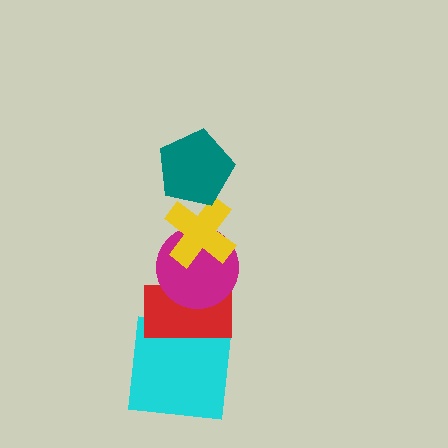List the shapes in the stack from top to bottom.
From top to bottom: the teal pentagon, the yellow cross, the magenta circle, the red rectangle, the cyan square.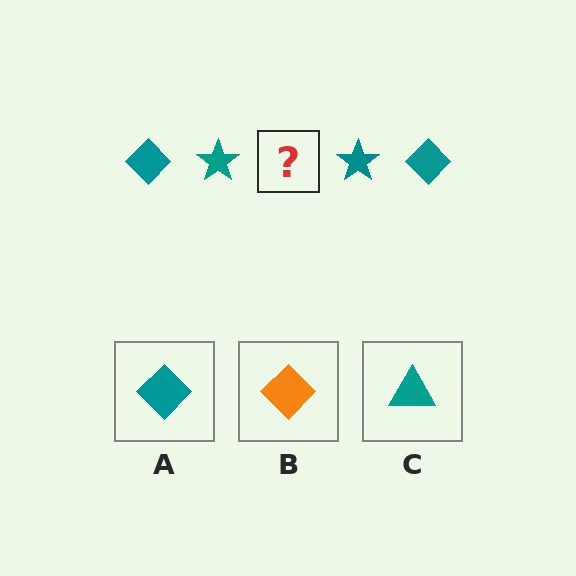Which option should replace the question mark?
Option A.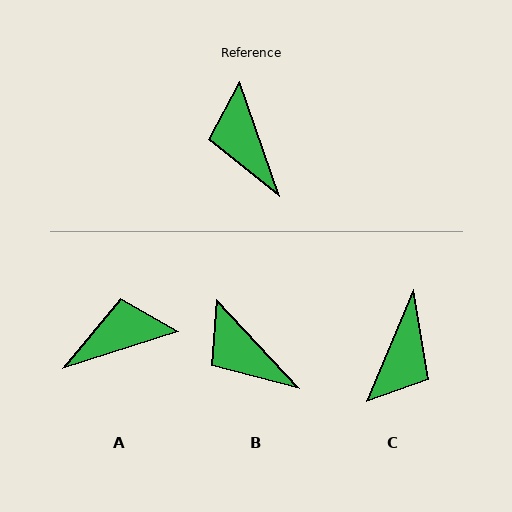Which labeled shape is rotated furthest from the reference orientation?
C, about 138 degrees away.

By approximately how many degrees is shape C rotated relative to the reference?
Approximately 138 degrees counter-clockwise.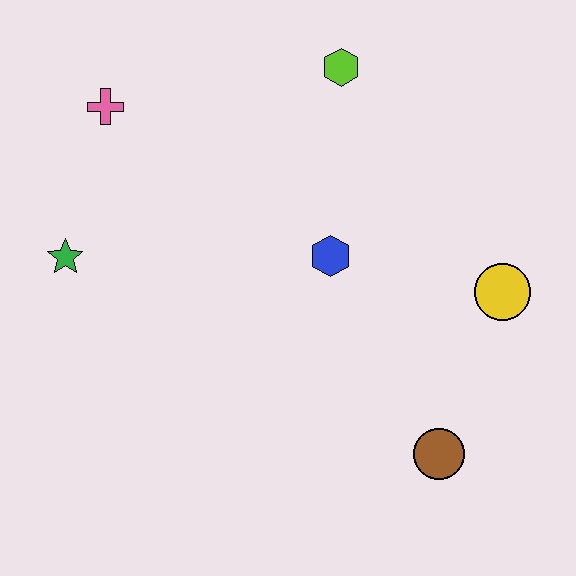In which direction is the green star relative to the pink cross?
The green star is below the pink cross.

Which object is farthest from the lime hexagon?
The brown circle is farthest from the lime hexagon.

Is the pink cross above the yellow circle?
Yes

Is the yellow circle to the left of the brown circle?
No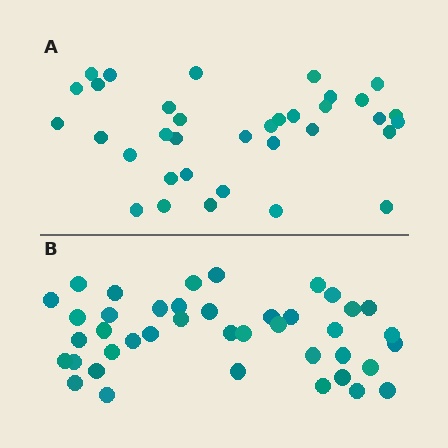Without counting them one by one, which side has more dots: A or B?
Region B (the bottom region) has more dots.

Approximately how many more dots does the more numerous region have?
Region B has about 6 more dots than region A.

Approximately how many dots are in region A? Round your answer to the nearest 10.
About 40 dots. (The exact count is 35, which rounds to 40.)